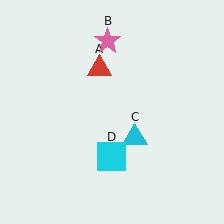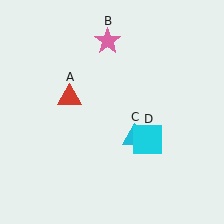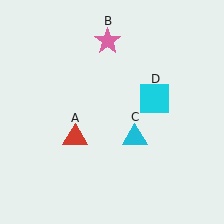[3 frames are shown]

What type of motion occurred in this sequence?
The red triangle (object A), cyan square (object D) rotated counterclockwise around the center of the scene.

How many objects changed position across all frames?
2 objects changed position: red triangle (object A), cyan square (object D).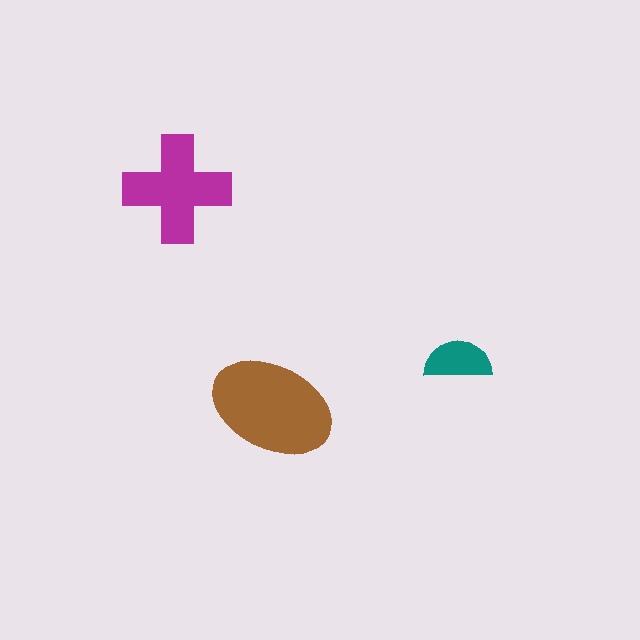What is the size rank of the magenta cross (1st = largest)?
2nd.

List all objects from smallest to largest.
The teal semicircle, the magenta cross, the brown ellipse.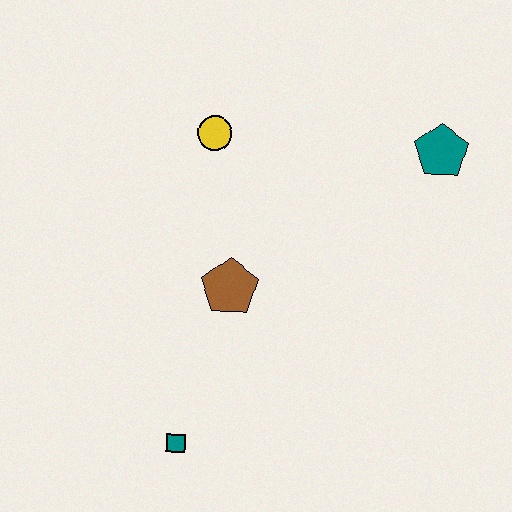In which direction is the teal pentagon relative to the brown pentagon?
The teal pentagon is to the right of the brown pentagon.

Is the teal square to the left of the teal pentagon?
Yes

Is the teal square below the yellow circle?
Yes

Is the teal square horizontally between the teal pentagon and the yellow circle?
No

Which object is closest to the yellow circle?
The brown pentagon is closest to the yellow circle.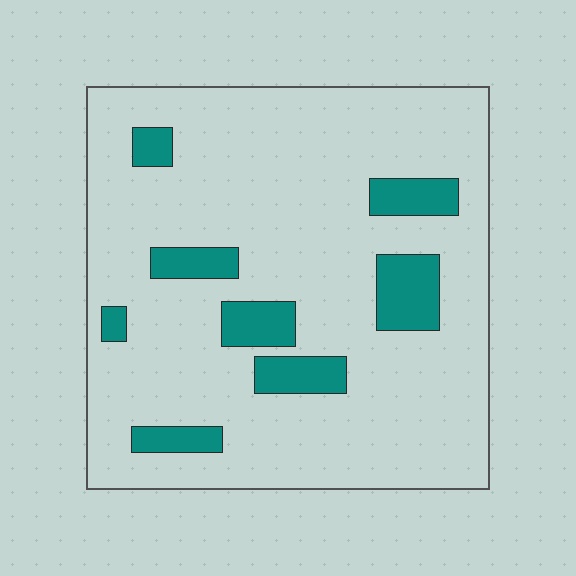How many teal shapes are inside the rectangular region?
8.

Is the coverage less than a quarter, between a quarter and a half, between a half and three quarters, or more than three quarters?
Less than a quarter.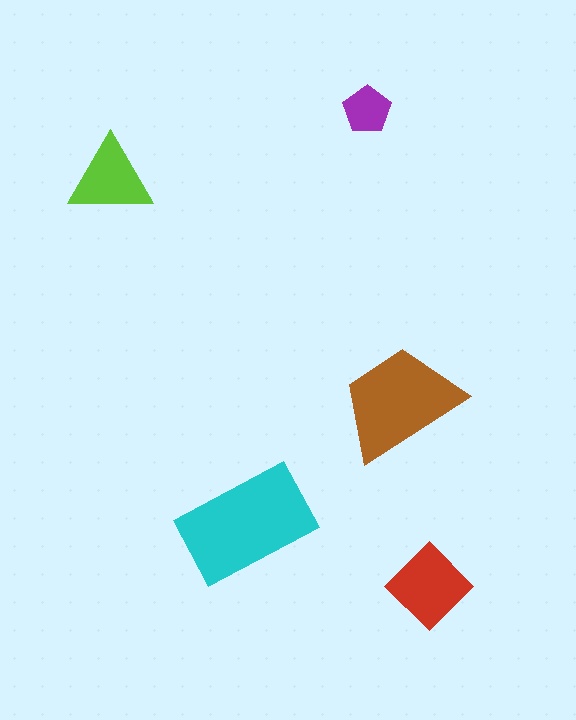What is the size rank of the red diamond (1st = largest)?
3rd.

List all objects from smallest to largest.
The purple pentagon, the lime triangle, the red diamond, the brown trapezoid, the cyan rectangle.